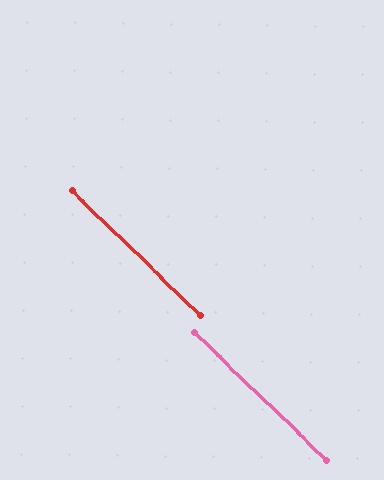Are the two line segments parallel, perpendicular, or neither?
Parallel — their directions differ by only 0.1°.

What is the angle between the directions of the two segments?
Approximately 0 degrees.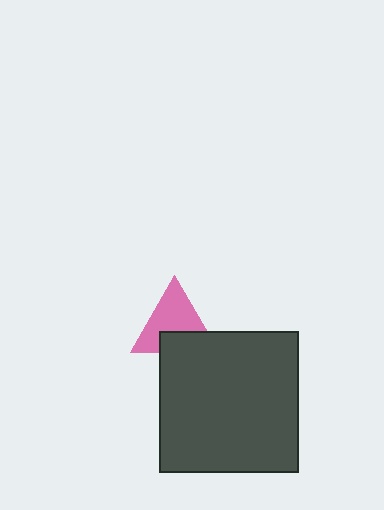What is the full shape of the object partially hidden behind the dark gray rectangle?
The partially hidden object is a pink triangle.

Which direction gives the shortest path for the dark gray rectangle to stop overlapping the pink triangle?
Moving down gives the shortest separation.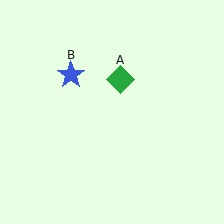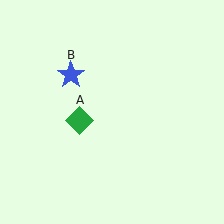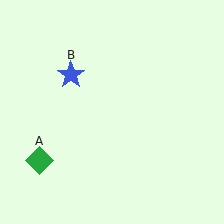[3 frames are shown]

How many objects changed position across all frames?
1 object changed position: green diamond (object A).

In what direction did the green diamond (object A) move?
The green diamond (object A) moved down and to the left.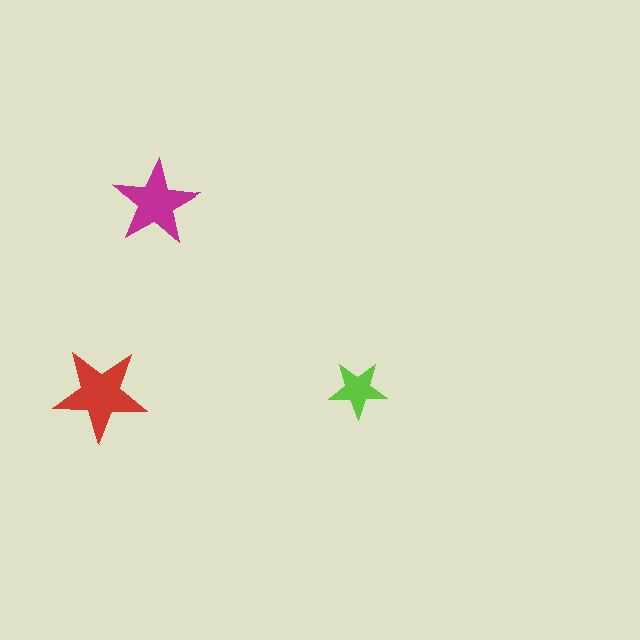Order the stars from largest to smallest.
the red one, the magenta one, the lime one.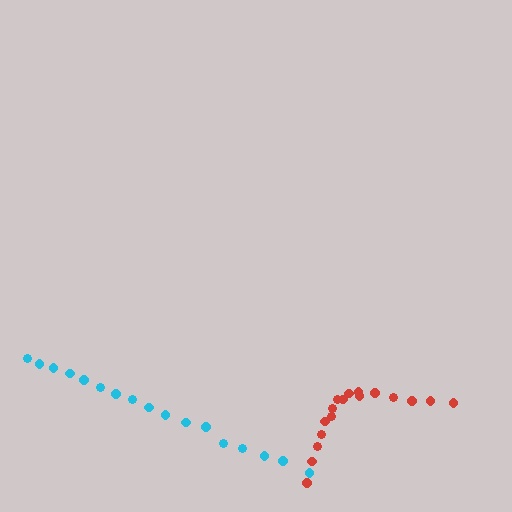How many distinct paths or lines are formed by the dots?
There are 2 distinct paths.